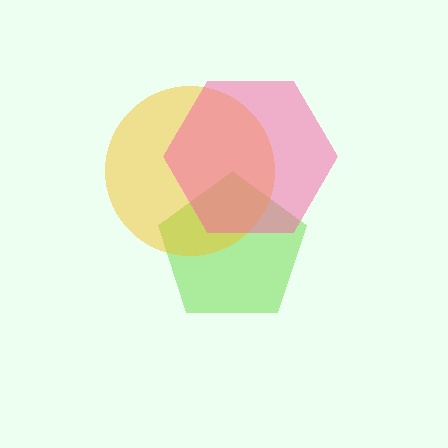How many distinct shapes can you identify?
There are 3 distinct shapes: a lime pentagon, a yellow circle, a pink hexagon.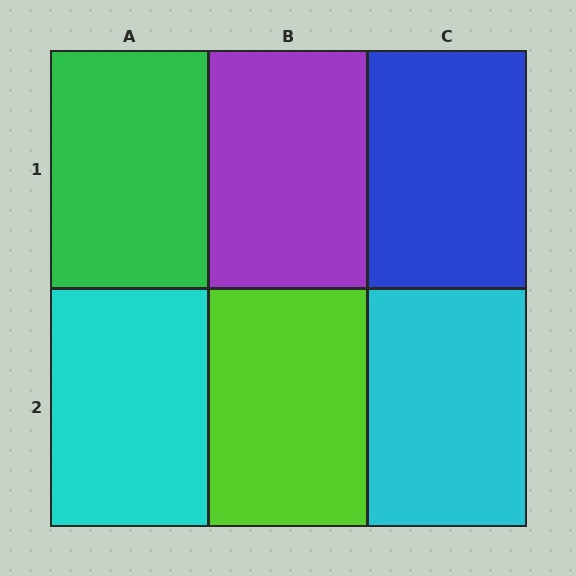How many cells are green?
1 cell is green.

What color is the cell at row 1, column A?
Green.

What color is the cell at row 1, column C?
Blue.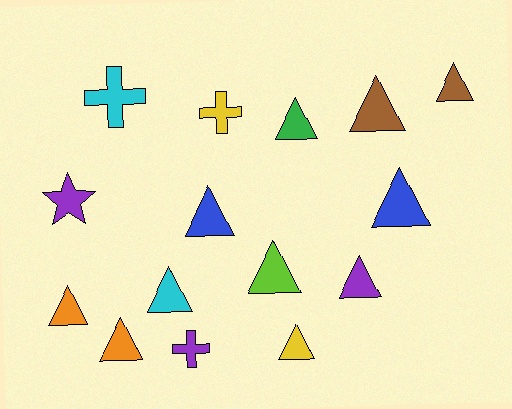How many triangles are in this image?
There are 11 triangles.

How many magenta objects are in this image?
There are no magenta objects.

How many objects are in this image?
There are 15 objects.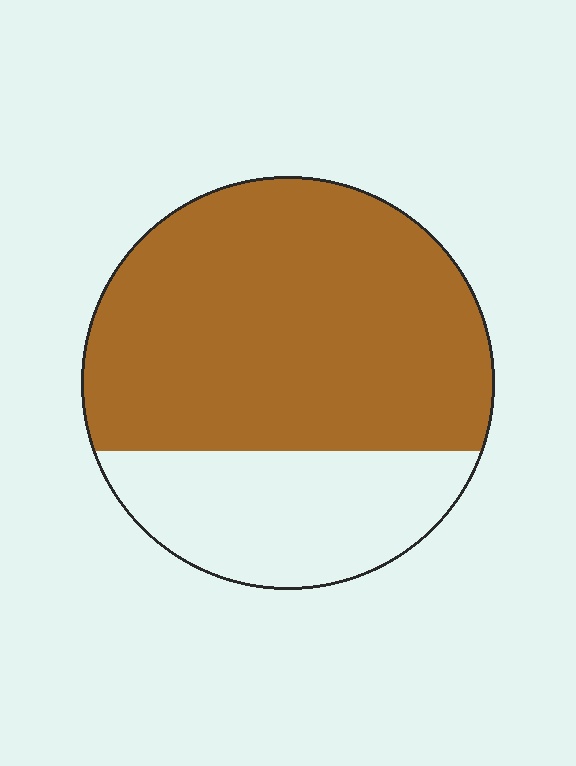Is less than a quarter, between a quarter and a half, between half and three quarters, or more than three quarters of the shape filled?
Between half and three quarters.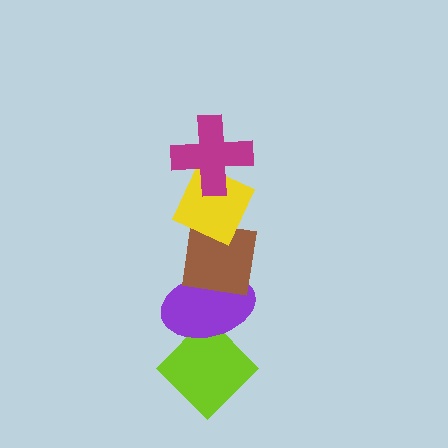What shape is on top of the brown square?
The yellow diamond is on top of the brown square.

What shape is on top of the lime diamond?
The purple ellipse is on top of the lime diamond.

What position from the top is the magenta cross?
The magenta cross is 1st from the top.